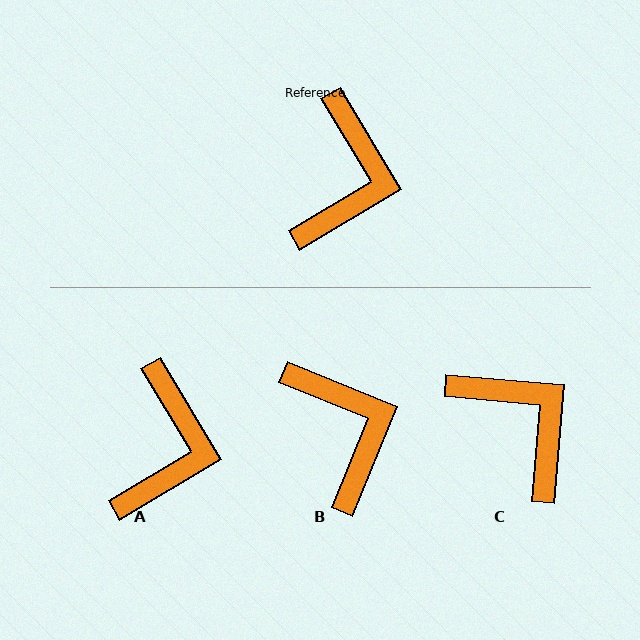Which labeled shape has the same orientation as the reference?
A.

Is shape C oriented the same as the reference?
No, it is off by about 54 degrees.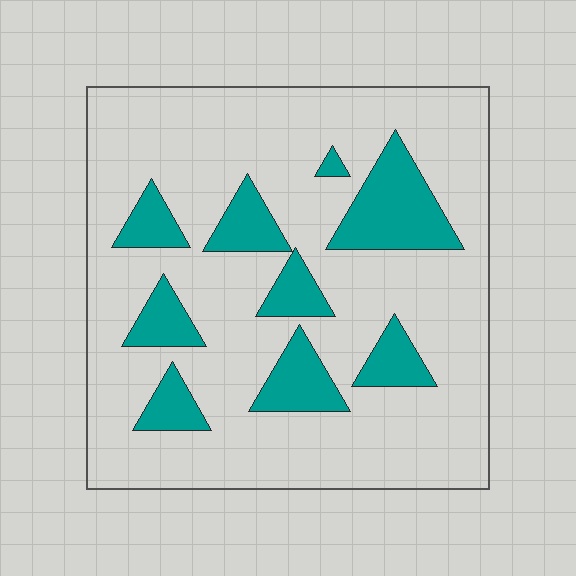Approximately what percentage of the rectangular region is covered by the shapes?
Approximately 20%.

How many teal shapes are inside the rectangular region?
9.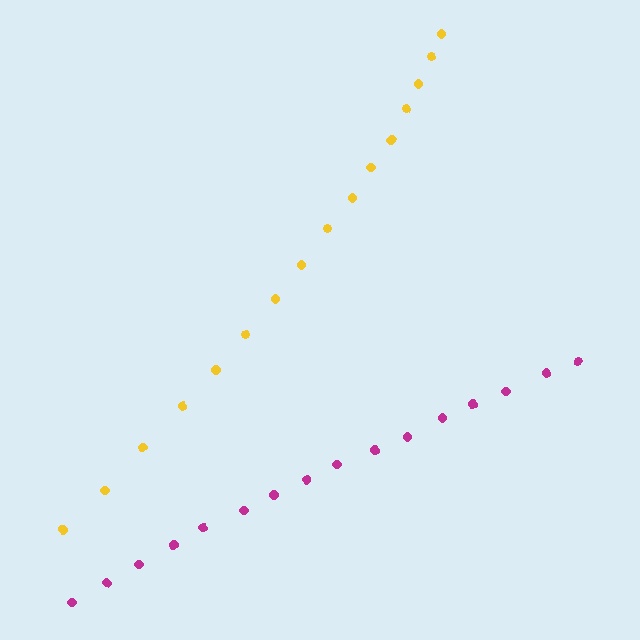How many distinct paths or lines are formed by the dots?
There are 2 distinct paths.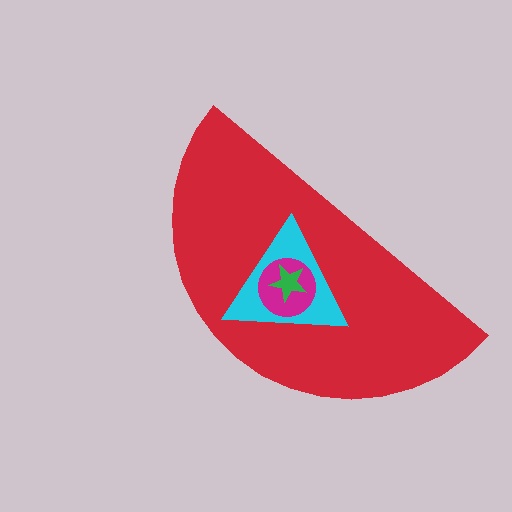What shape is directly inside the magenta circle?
The green star.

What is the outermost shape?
The red semicircle.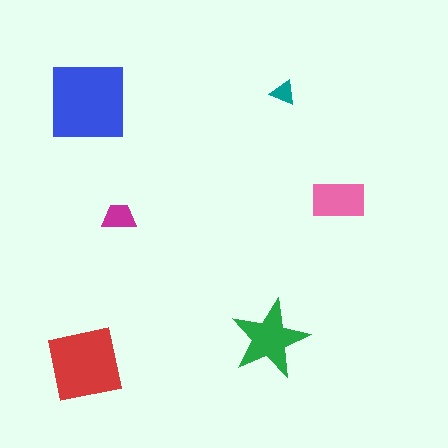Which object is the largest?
The blue square.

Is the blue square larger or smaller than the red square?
Larger.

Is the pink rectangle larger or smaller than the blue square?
Smaller.